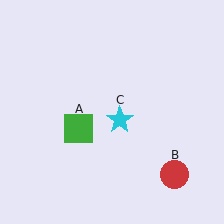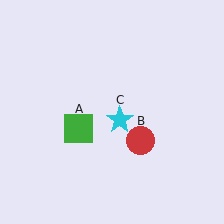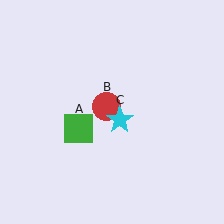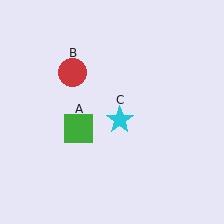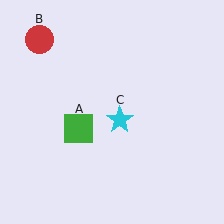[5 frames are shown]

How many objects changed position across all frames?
1 object changed position: red circle (object B).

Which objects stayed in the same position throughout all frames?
Green square (object A) and cyan star (object C) remained stationary.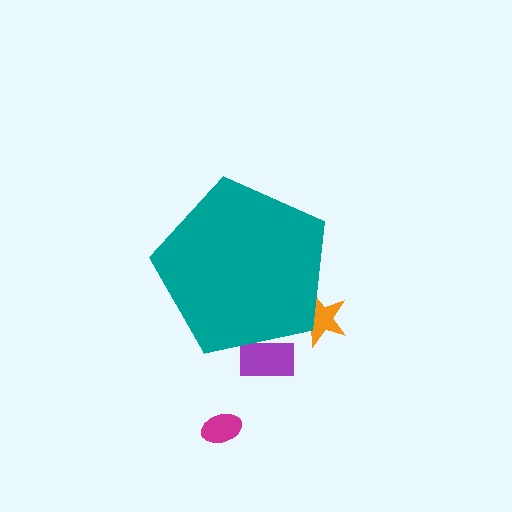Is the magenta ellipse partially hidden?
No, the magenta ellipse is fully visible.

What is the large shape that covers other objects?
A teal pentagon.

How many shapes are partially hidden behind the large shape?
2 shapes are partially hidden.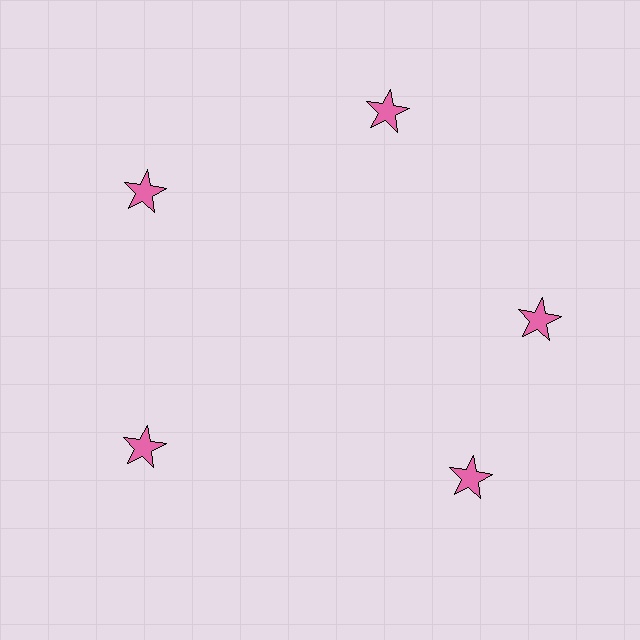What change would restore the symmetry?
The symmetry would be restored by rotating it back into even spacing with its neighbors so that all 5 stars sit at equal angles and equal distance from the center.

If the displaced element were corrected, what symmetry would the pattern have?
It would have 5-fold rotational symmetry — the pattern would map onto itself every 72 degrees.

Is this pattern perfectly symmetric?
No. The 5 pink stars are arranged in a ring, but one element near the 5 o'clock position is rotated out of alignment along the ring, breaking the 5-fold rotational symmetry.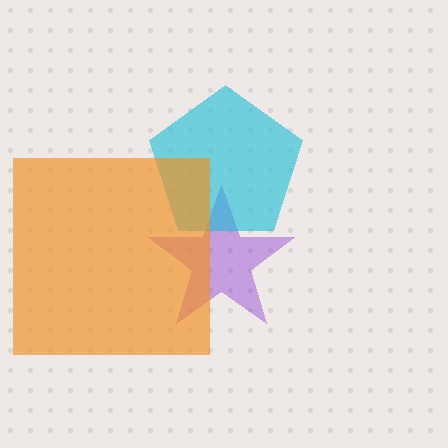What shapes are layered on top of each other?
The layered shapes are: a purple star, a cyan pentagon, an orange square.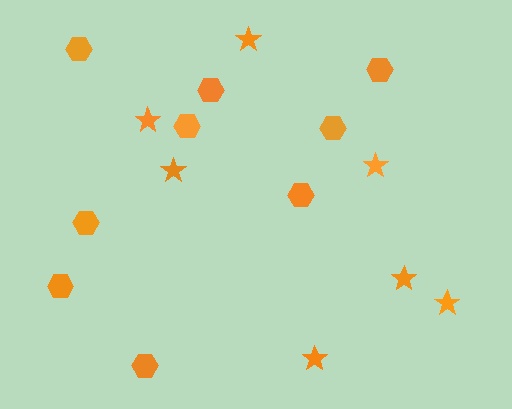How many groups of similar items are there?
There are 2 groups: one group of hexagons (9) and one group of stars (7).